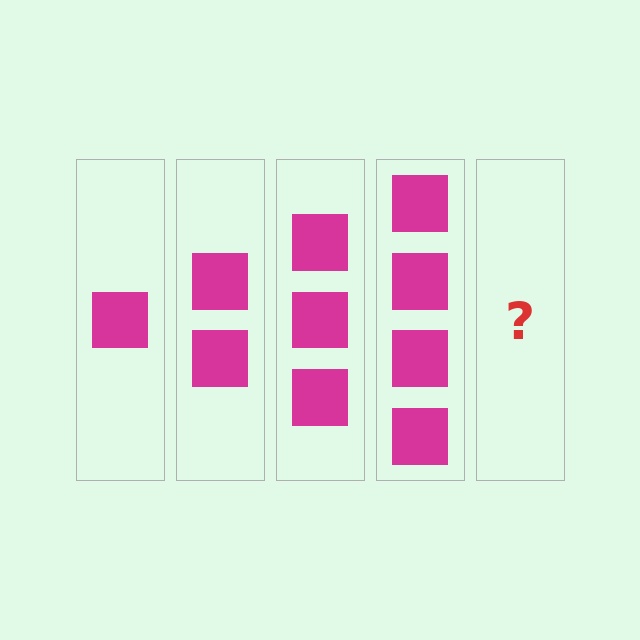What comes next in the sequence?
The next element should be 5 squares.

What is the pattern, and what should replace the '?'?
The pattern is that each step adds one more square. The '?' should be 5 squares.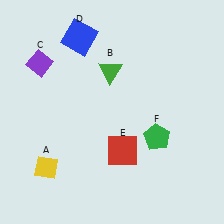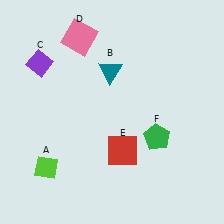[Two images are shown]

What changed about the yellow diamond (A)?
In Image 1, A is yellow. In Image 2, it changed to lime.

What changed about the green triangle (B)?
In Image 1, B is green. In Image 2, it changed to teal.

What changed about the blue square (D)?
In Image 1, D is blue. In Image 2, it changed to pink.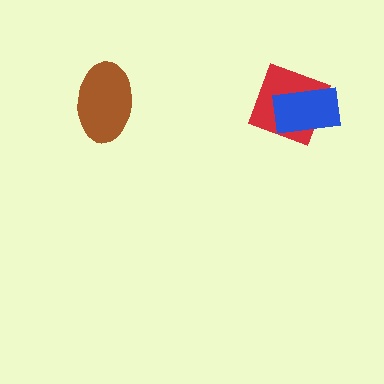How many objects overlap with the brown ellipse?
0 objects overlap with the brown ellipse.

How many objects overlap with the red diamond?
1 object overlaps with the red diamond.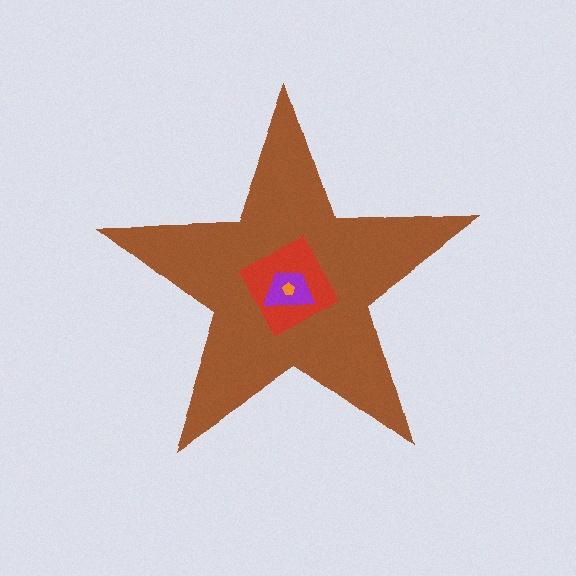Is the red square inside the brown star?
Yes.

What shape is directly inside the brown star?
The red square.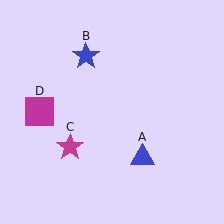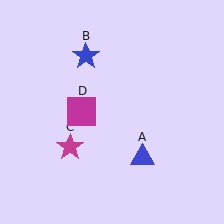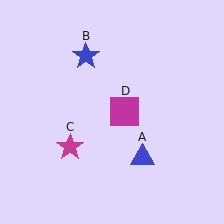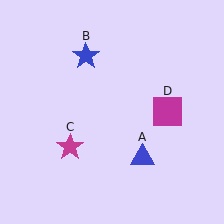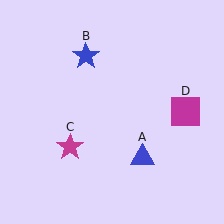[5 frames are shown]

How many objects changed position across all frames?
1 object changed position: magenta square (object D).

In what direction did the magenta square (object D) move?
The magenta square (object D) moved right.